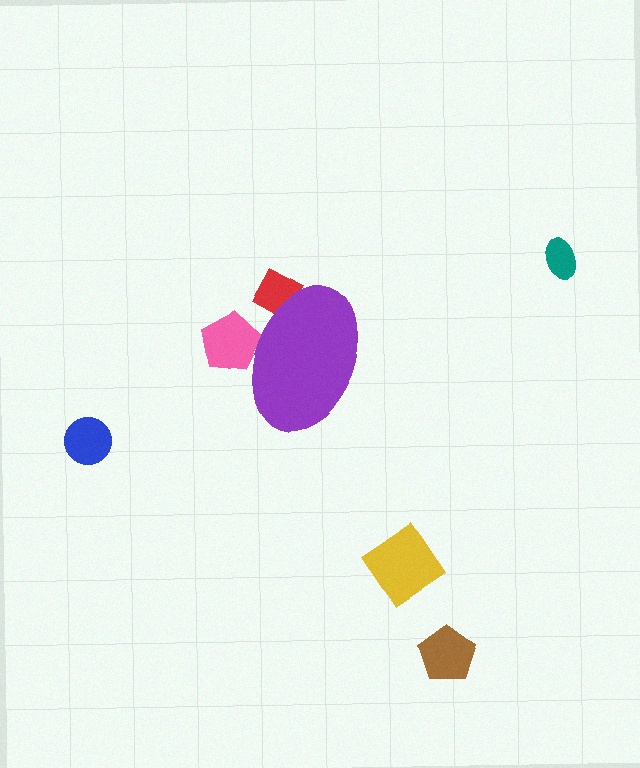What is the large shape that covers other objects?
A purple ellipse.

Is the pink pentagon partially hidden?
Yes, the pink pentagon is partially hidden behind the purple ellipse.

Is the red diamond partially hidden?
Yes, the red diamond is partially hidden behind the purple ellipse.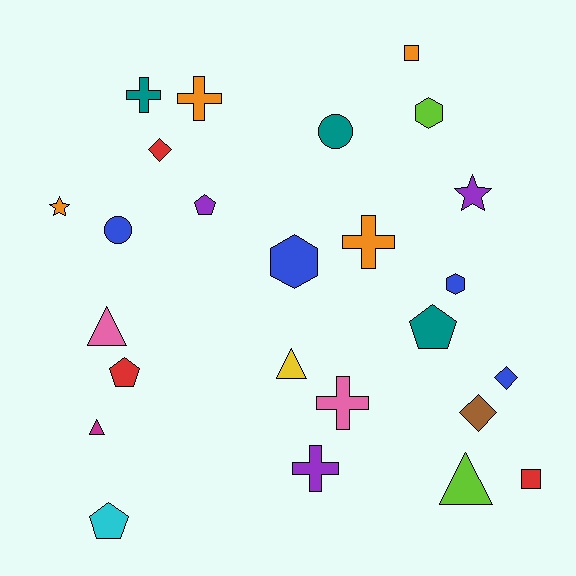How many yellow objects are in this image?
There is 1 yellow object.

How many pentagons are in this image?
There are 4 pentagons.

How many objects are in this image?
There are 25 objects.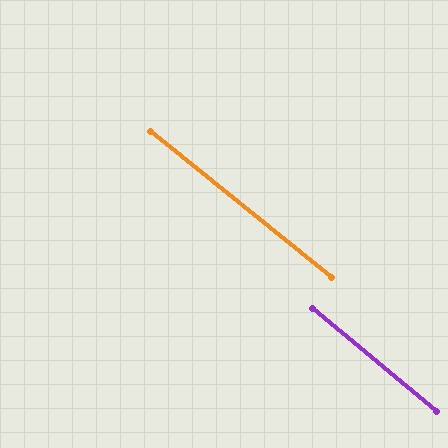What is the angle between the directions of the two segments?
Approximately 1 degree.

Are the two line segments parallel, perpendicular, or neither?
Parallel — their directions differ by only 0.8°.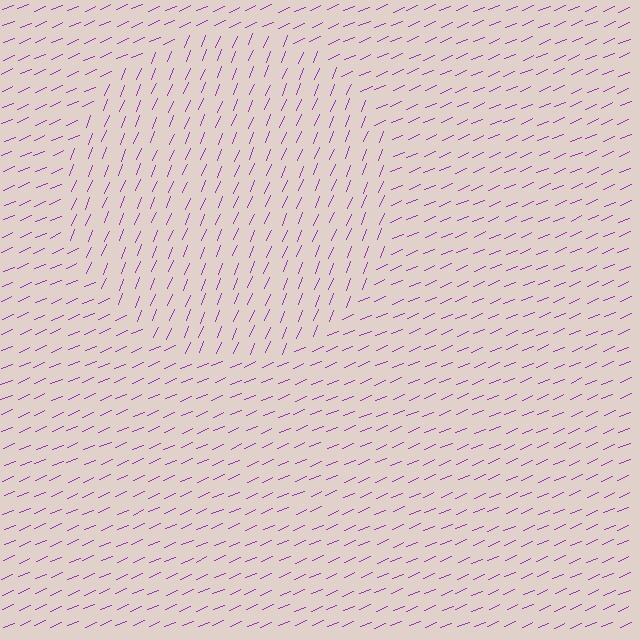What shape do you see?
I see a circle.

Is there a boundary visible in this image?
Yes, there is a texture boundary formed by a change in line orientation.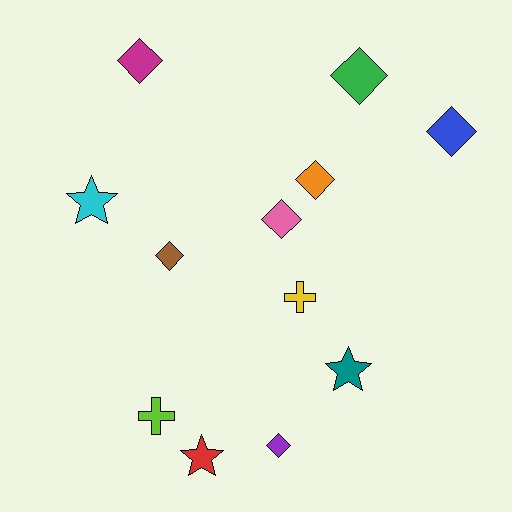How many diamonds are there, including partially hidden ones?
There are 7 diamonds.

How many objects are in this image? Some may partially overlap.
There are 12 objects.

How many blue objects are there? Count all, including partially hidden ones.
There is 1 blue object.